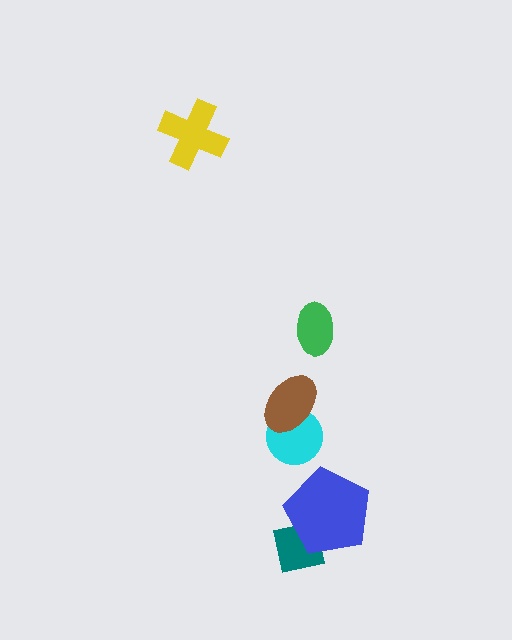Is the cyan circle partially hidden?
Yes, it is partially covered by another shape.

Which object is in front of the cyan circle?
The brown ellipse is in front of the cyan circle.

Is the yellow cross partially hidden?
No, no other shape covers it.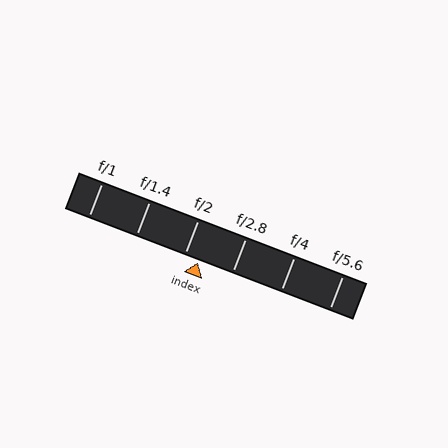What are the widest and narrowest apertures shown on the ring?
The widest aperture shown is f/1 and the narrowest is f/5.6.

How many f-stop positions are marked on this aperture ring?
There are 6 f-stop positions marked.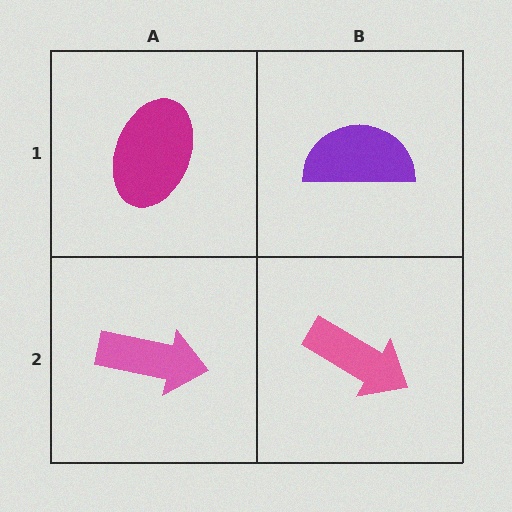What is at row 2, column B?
A pink arrow.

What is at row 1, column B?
A purple semicircle.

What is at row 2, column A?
A pink arrow.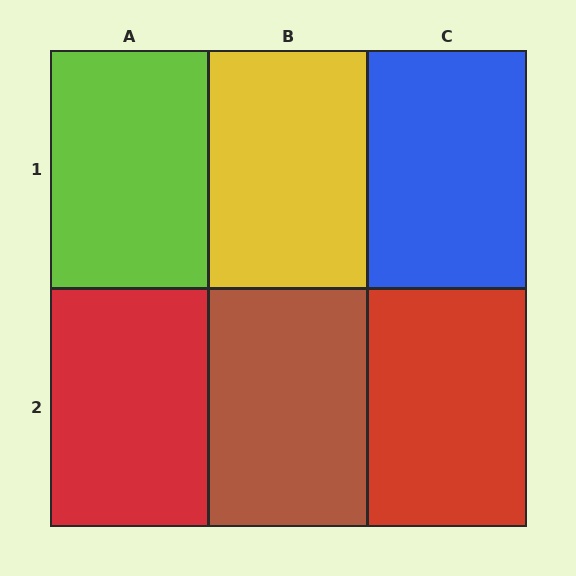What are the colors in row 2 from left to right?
Red, brown, red.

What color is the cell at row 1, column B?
Yellow.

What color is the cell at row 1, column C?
Blue.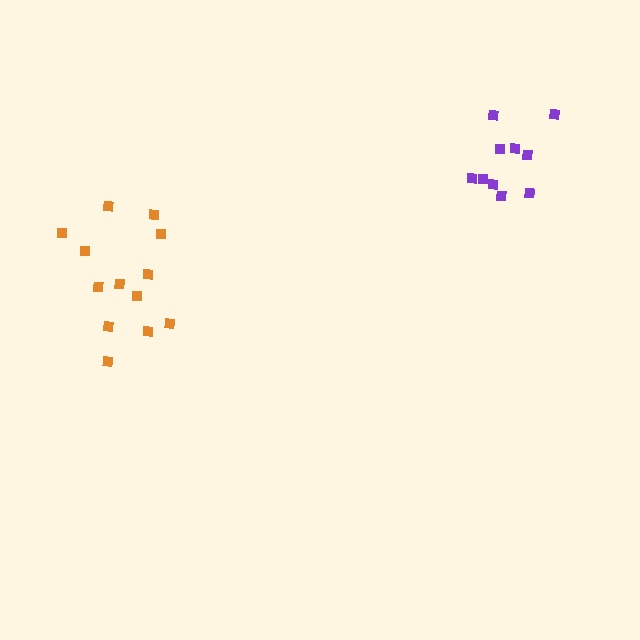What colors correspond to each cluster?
The clusters are colored: purple, orange.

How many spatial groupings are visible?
There are 2 spatial groupings.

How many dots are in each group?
Group 1: 10 dots, Group 2: 13 dots (23 total).